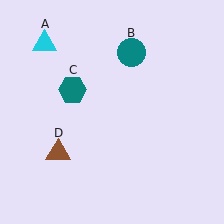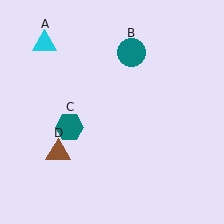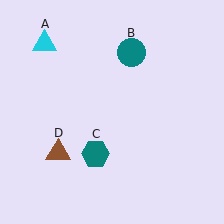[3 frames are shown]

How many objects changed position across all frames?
1 object changed position: teal hexagon (object C).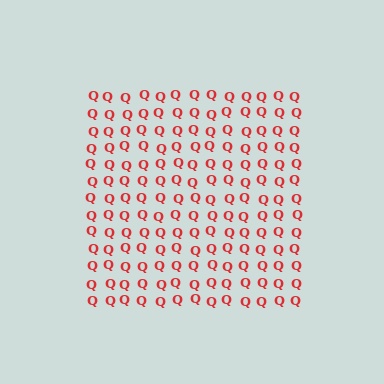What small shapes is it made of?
It is made of small letter Q's.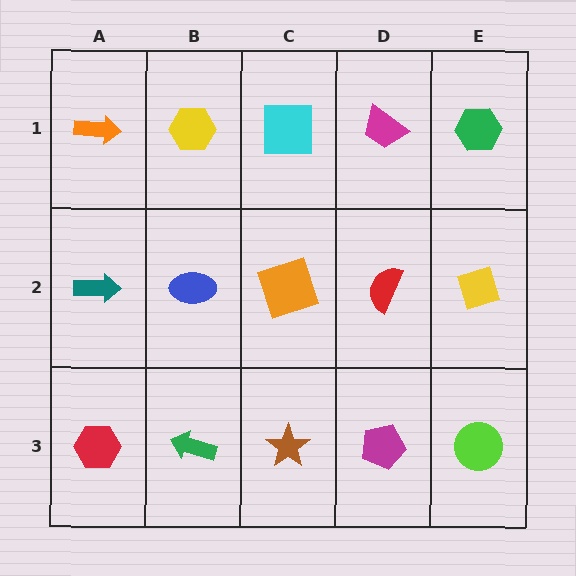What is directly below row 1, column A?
A teal arrow.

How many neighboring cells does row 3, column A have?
2.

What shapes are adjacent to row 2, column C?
A cyan square (row 1, column C), a brown star (row 3, column C), a blue ellipse (row 2, column B), a red semicircle (row 2, column D).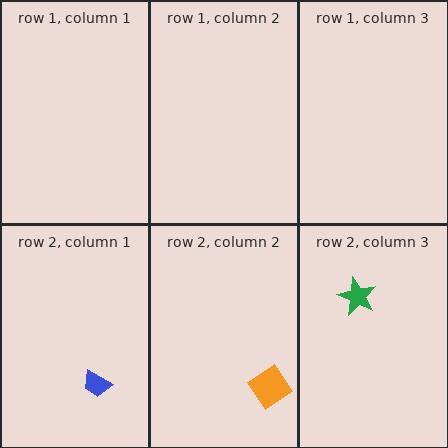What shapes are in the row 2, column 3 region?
The green star.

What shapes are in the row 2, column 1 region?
The blue trapezoid.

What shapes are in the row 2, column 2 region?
The orange diamond.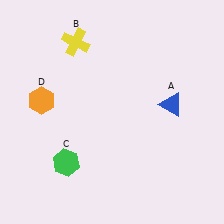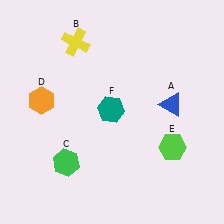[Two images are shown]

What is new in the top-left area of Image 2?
A teal hexagon (F) was added in the top-left area of Image 2.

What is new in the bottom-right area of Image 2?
A lime hexagon (E) was added in the bottom-right area of Image 2.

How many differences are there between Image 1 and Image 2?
There are 2 differences between the two images.